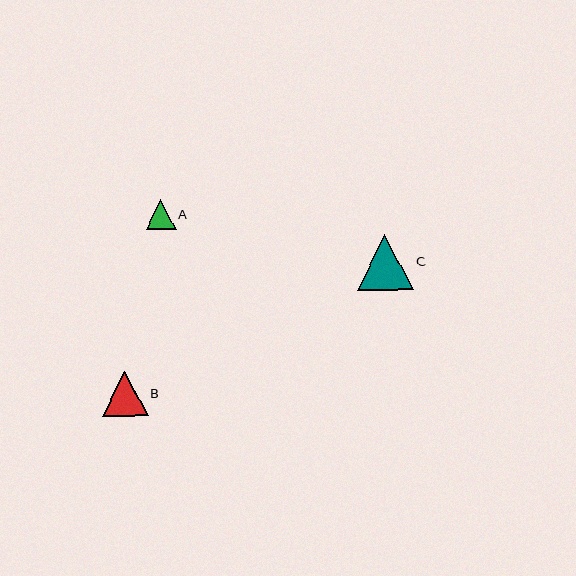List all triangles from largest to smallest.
From largest to smallest: C, B, A.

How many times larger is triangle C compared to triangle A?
Triangle C is approximately 1.9 times the size of triangle A.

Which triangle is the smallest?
Triangle A is the smallest with a size of approximately 30 pixels.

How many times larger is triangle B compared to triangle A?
Triangle B is approximately 1.5 times the size of triangle A.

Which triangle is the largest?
Triangle C is the largest with a size of approximately 56 pixels.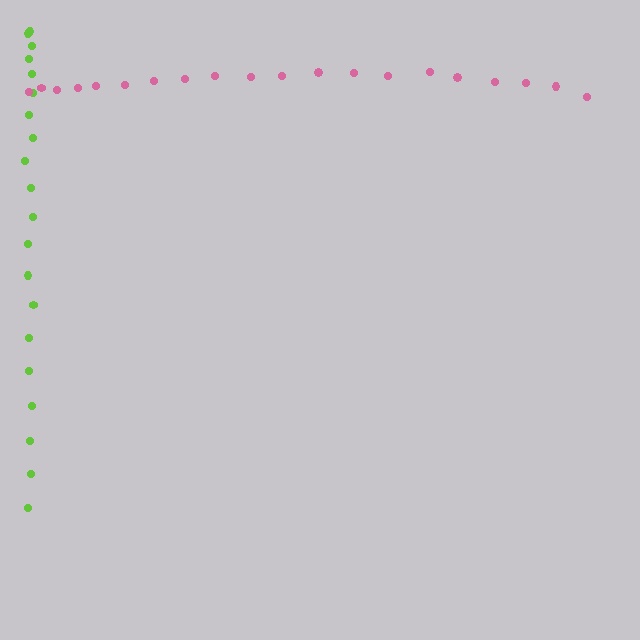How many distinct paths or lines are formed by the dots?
There are 2 distinct paths.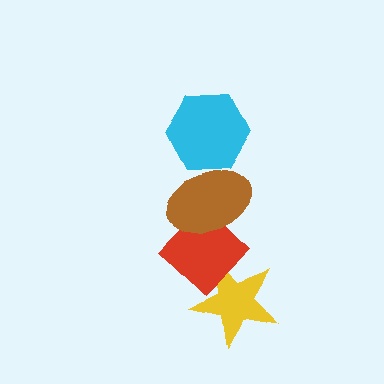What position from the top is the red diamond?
The red diamond is 3rd from the top.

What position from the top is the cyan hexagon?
The cyan hexagon is 1st from the top.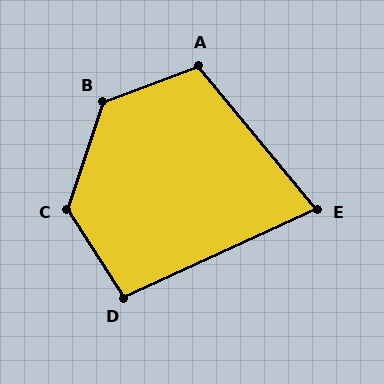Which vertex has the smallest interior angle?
E, at approximately 75 degrees.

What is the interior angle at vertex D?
Approximately 98 degrees (obtuse).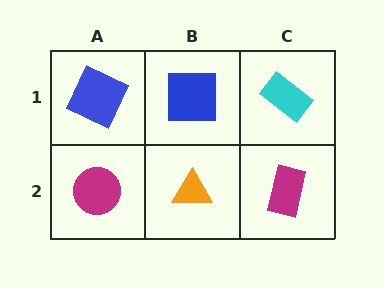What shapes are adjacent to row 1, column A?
A magenta circle (row 2, column A), a blue square (row 1, column B).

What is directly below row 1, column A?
A magenta circle.